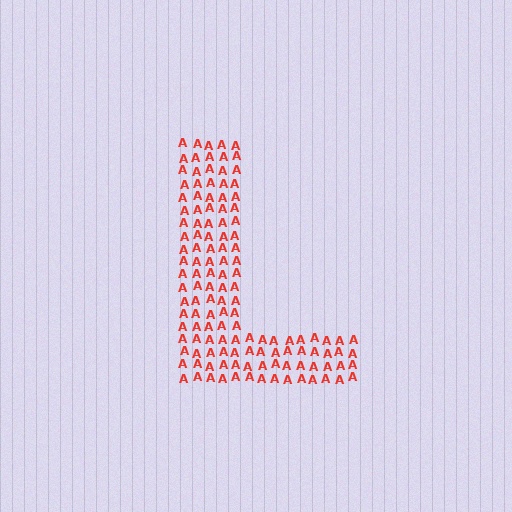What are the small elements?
The small elements are letter A's.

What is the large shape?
The large shape is the letter L.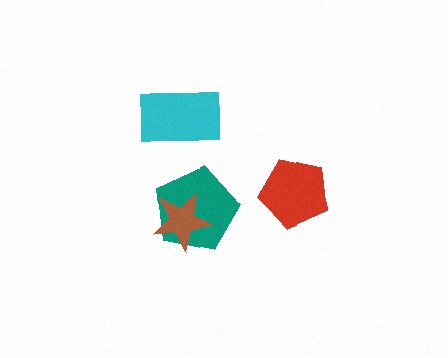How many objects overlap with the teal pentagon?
1 object overlaps with the teal pentagon.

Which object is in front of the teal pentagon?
The brown star is in front of the teal pentagon.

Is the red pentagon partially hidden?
No, no other shape covers it.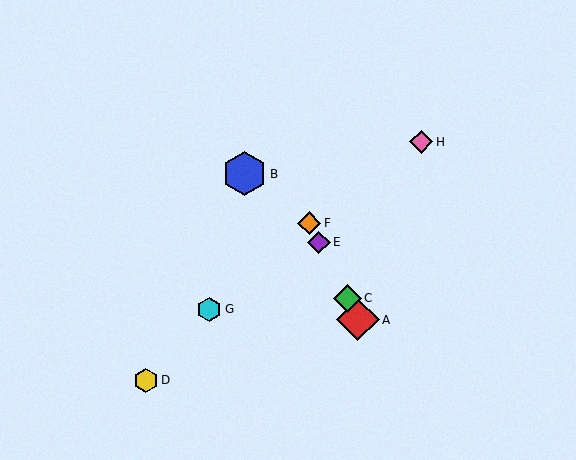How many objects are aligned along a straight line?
4 objects (A, C, E, F) are aligned along a straight line.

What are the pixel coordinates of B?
Object B is at (245, 174).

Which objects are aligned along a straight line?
Objects A, C, E, F are aligned along a straight line.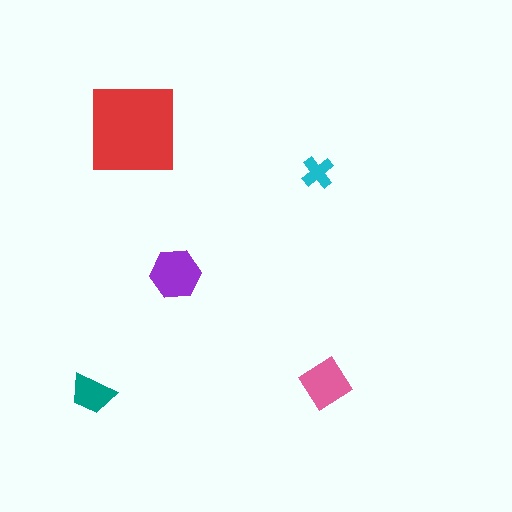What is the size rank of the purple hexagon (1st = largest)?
2nd.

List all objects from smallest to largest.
The cyan cross, the teal trapezoid, the pink diamond, the purple hexagon, the red square.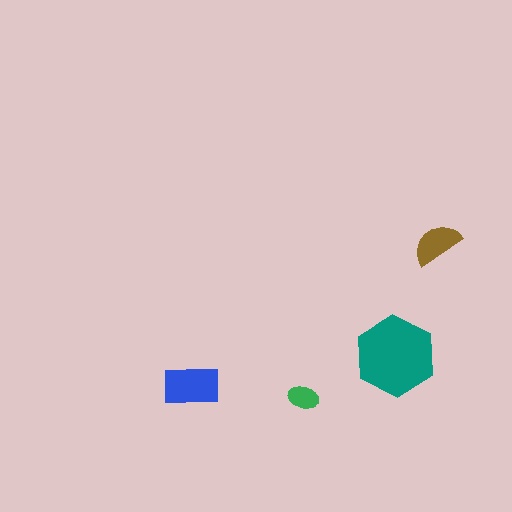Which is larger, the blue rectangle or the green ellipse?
The blue rectangle.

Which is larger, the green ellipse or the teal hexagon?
The teal hexagon.